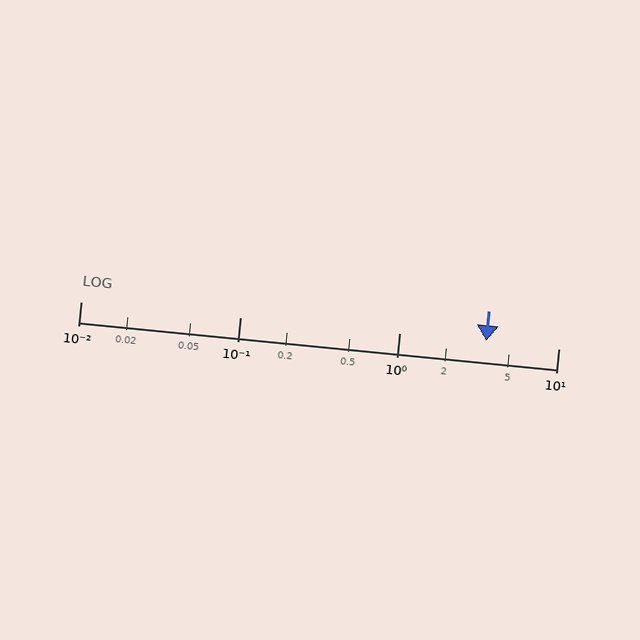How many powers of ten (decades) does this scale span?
The scale spans 3 decades, from 0.01 to 10.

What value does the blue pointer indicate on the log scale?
The pointer indicates approximately 3.5.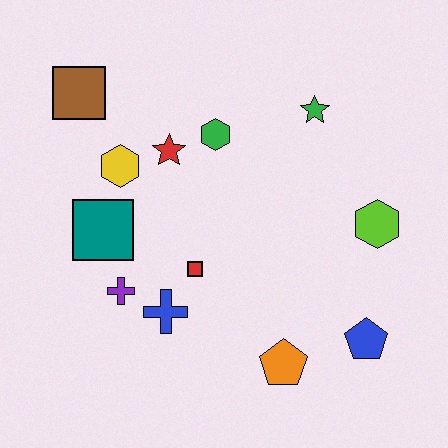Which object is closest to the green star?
The green hexagon is closest to the green star.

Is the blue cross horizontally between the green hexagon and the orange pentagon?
No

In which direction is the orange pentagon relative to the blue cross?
The orange pentagon is to the right of the blue cross.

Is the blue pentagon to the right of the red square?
Yes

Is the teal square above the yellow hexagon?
No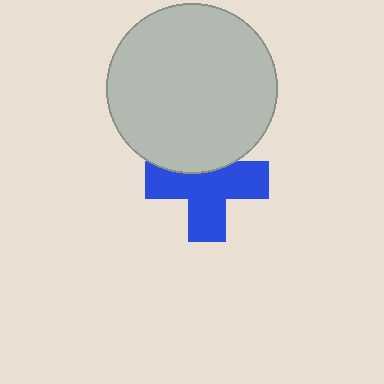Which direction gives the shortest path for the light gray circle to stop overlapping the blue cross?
Moving up gives the shortest separation.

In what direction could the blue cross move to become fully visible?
The blue cross could move down. That would shift it out from behind the light gray circle entirely.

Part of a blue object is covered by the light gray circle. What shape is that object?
It is a cross.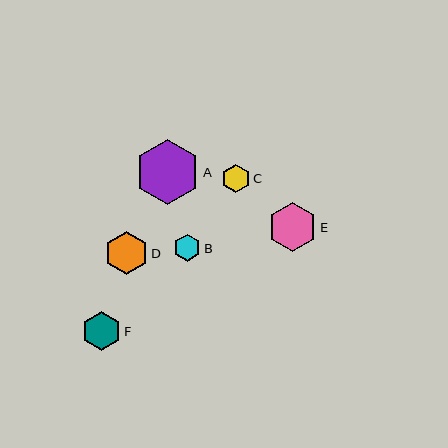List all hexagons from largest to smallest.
From largest to smallest: A, E, D, F, C, B.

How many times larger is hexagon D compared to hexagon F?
Hexagon D is approximately 1.1 times the size of hexagon F.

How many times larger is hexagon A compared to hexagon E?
Hexagon A is approximately 1.3 times the size of hexagon E.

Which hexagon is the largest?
Hexagon A is the largest with a size of approximately 65 pixels.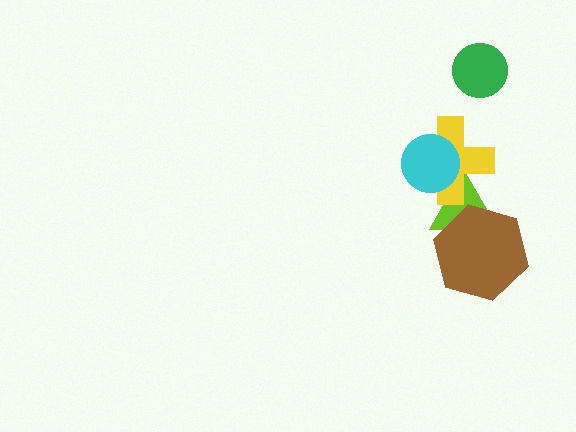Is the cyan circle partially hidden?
No, no other shape covers it.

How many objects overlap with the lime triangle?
3 objects overlap with the lime triangle.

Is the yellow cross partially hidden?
Yes, it is partially covered by another shape.